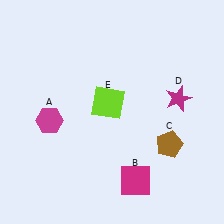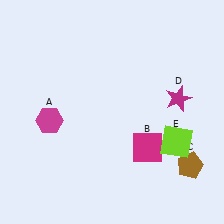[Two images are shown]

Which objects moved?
The objects that moved are: the magenta square (B), the brown pentagon (C), the lime square (E).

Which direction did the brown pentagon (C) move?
The brown pentagon (C) moved down.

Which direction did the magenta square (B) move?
The magenta square (B) moved up.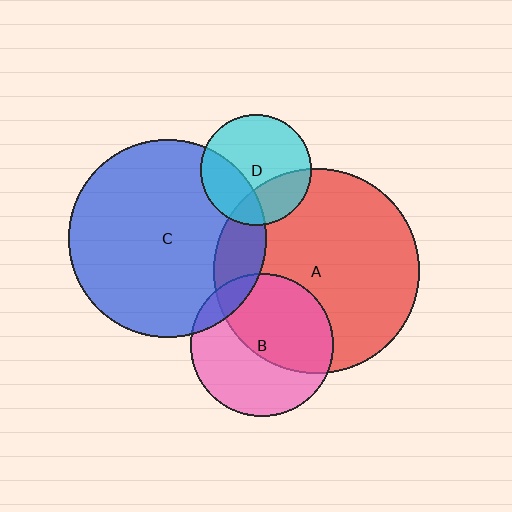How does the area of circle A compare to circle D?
Approximately 3.4 times.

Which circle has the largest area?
Circle A (red).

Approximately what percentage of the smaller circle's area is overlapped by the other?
Approximately 30%.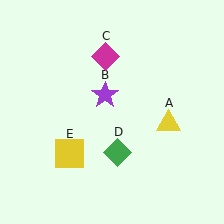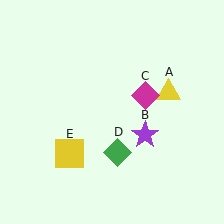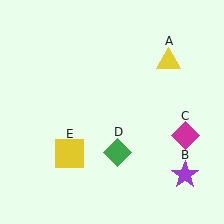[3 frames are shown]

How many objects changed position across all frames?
3 objects changed position: yellow triangle (object A), purple star (object B), magenta diamond (object C).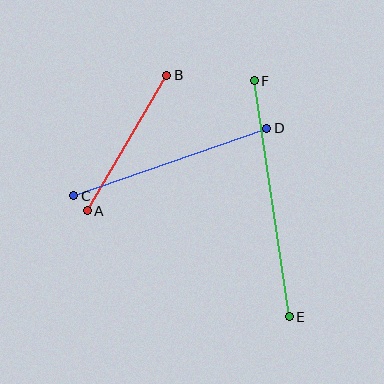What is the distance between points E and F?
The distance is approximately 239 pixels.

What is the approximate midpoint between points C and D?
The midpoint is at approximately (170, 162) pixels.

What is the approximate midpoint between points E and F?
The midpoint is at approximately (272, 199) pixels.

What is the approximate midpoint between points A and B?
The midpoint is at approximately (127, 143) pixels.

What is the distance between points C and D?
The distance is approximately 204 pixels.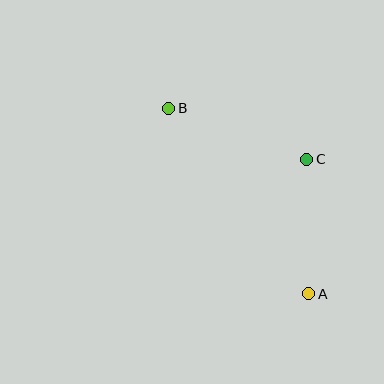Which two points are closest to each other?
Points A and C are closest to each other.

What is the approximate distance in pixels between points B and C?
The distance between B and C is approximately 147 pixels.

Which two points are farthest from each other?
Points A and B are farthest from each other.